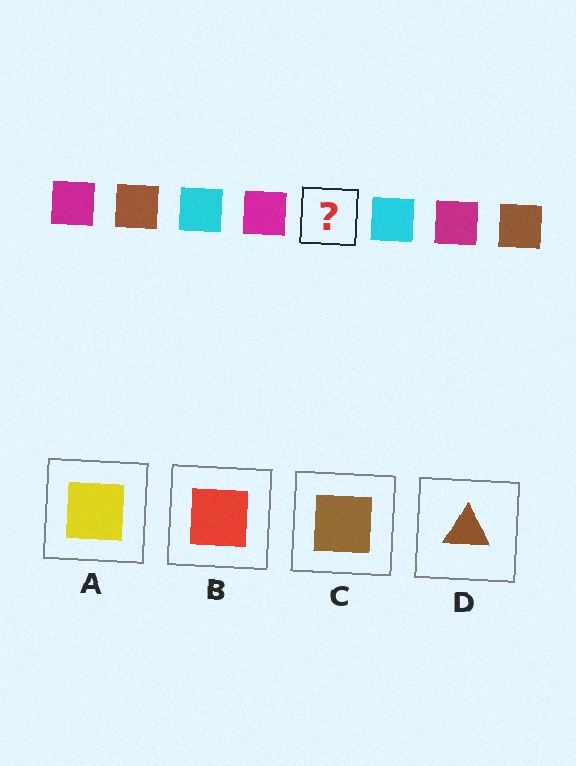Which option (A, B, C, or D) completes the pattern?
C.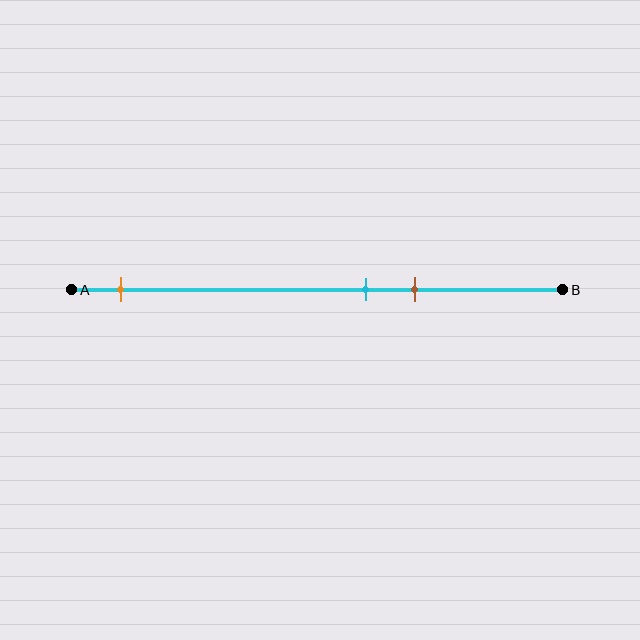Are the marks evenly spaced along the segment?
No, the marks are not evenly spaced.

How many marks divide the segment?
There are 3 marks dividing the segment.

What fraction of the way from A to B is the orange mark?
The orange mark is approximately 10% (0.1) of the way from A to B.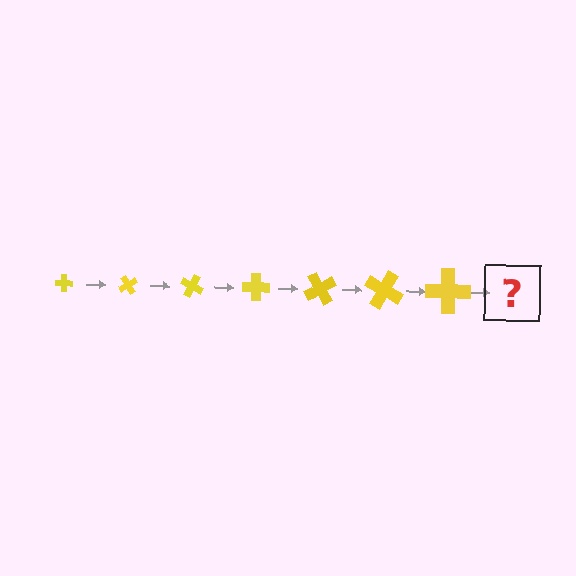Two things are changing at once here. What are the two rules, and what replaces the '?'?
The two rules are that the cross grows larger each step and it rotates 60 degrees each step. The '?' should be a cross, larger than the previous one and rotated 420 degrees from the start.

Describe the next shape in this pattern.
It should be a cross, larger than the previous one and rotated 420 degrees from the start.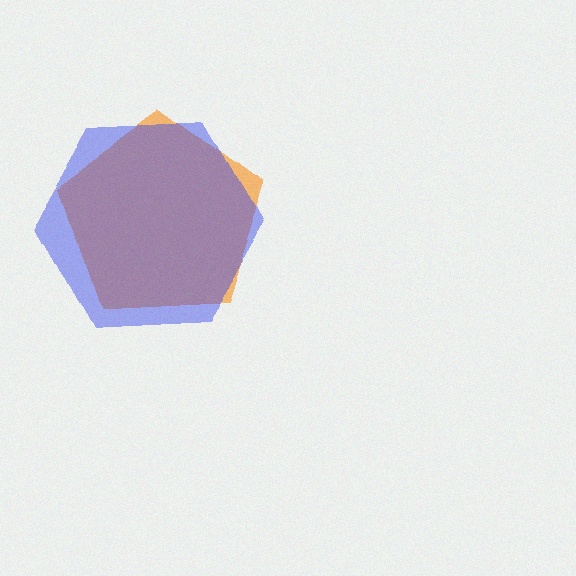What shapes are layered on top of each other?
The layered shapes are: an orange pentagon, a blue hexagon.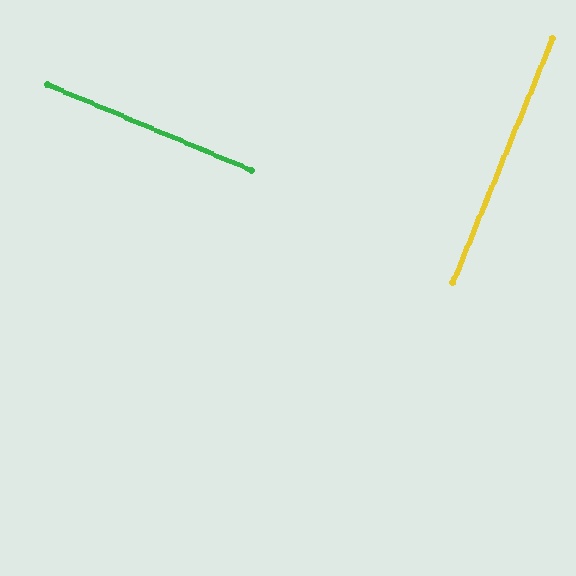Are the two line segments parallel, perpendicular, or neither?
Perpendicular — they meet at approximately 89°.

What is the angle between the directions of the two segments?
Approximately 89 degrees.